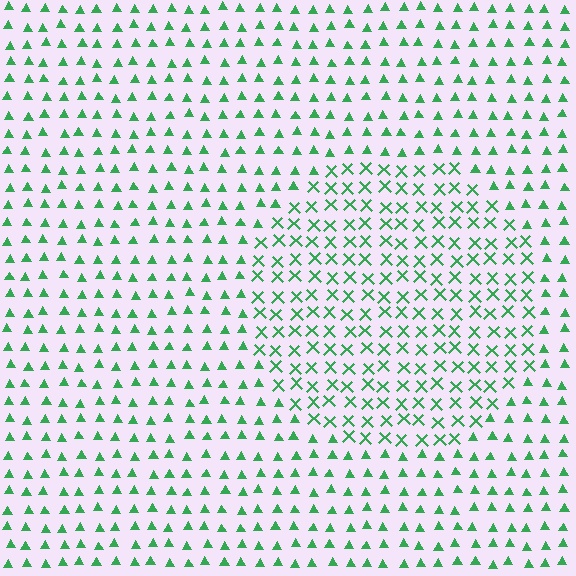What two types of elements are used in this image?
The image uses X marks inside the circle region and triangles outside it.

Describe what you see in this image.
The image is filled with small green elements arranged in a uniform grid. A circle-shaped region contains X marks, while the surrounding area contains triangles. The boundary is defined purely by the change in element shape.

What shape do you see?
I see a circle.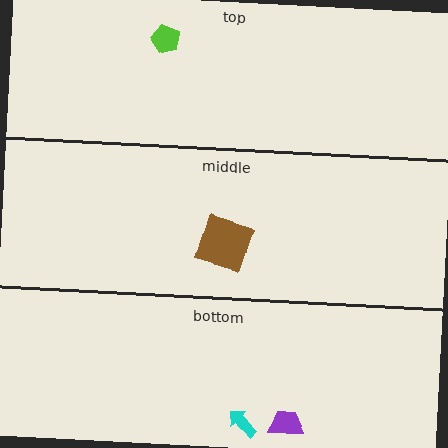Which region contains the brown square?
The middle region.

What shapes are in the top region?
The lime pentagon.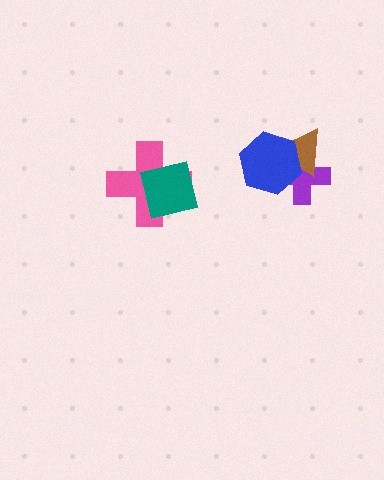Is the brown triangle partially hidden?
Yes, it is partially covered by another shape.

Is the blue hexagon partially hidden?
No, no other shape covers it.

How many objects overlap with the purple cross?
2 objects overlap with the purple cross.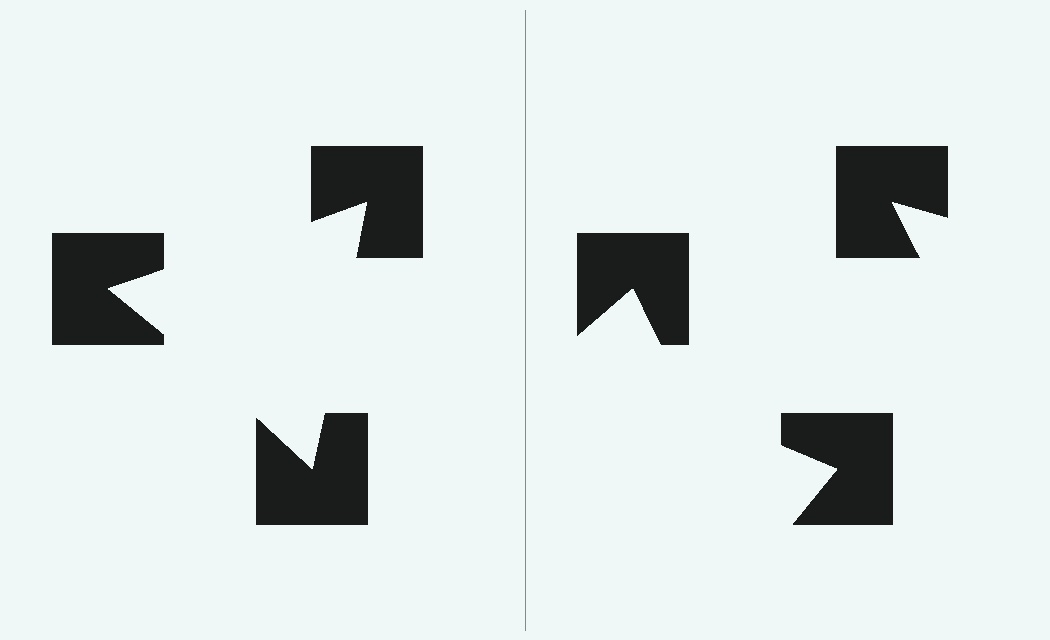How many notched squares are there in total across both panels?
6 — 3 on each side.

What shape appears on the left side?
An illusory triangle.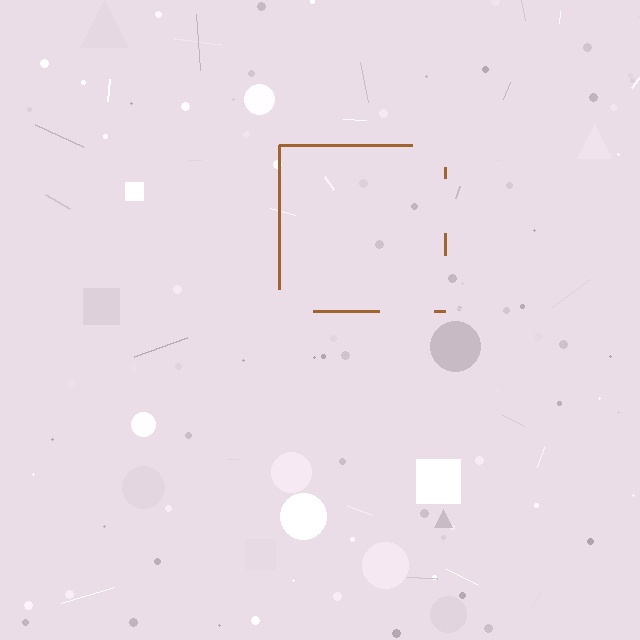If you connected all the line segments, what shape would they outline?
They would outline a square.